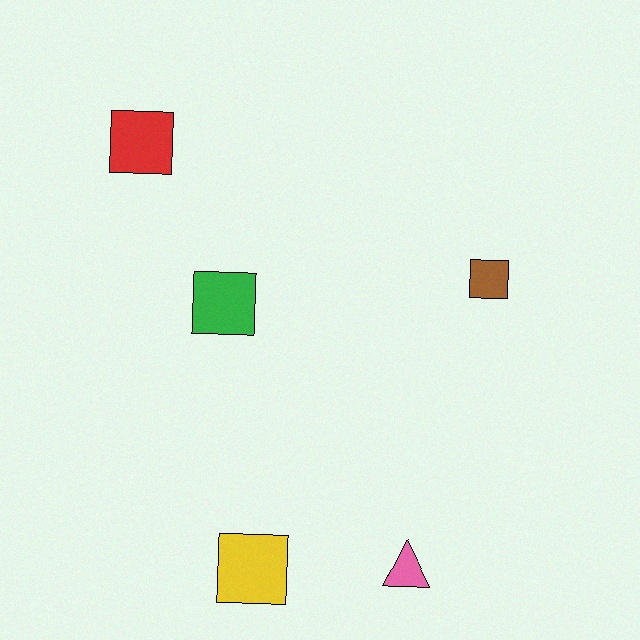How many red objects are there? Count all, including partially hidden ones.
There is 1 red object.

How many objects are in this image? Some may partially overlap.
There are 5 objects.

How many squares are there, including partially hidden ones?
There are 4 squares.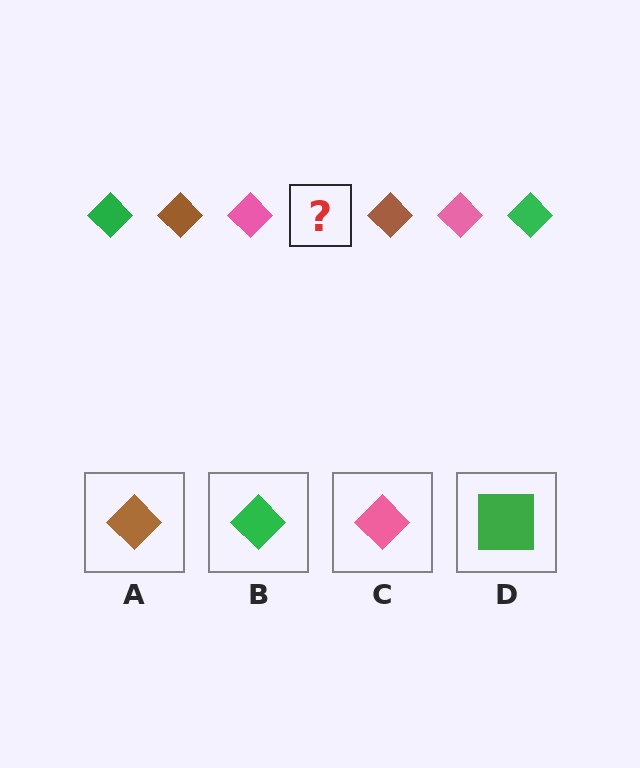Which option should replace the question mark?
Option B.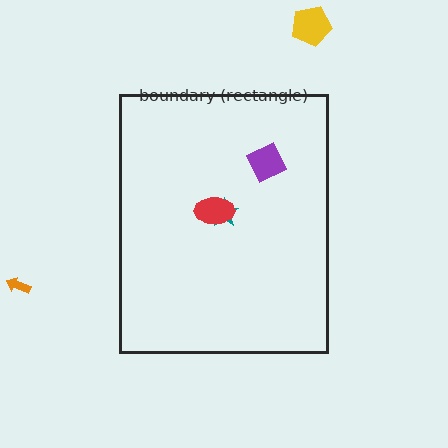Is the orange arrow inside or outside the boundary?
Outside.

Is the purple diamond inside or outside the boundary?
Inside.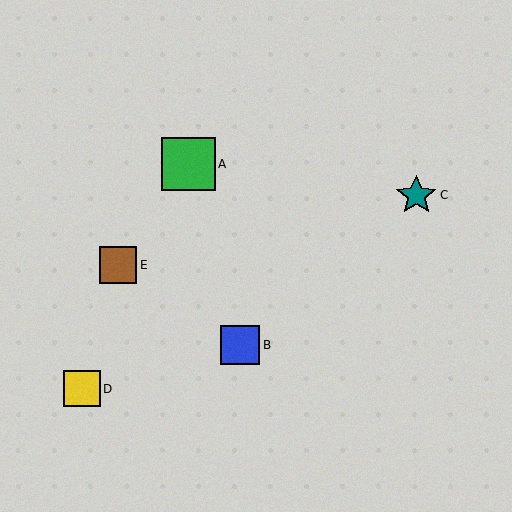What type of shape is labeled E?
Shape E is a brown square.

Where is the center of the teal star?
The center of the teal star is at (416, 195).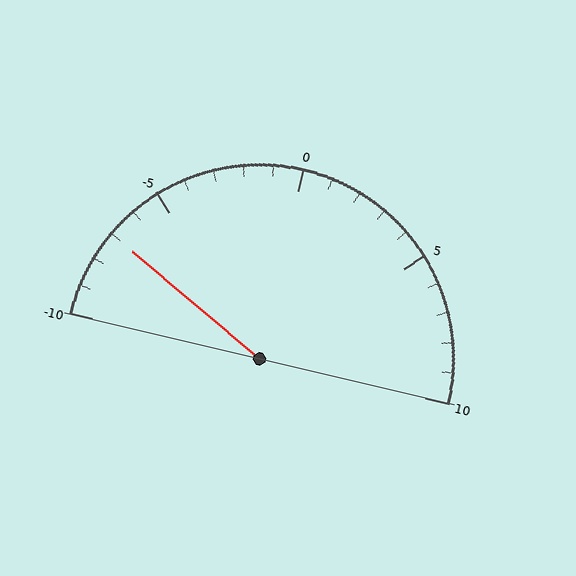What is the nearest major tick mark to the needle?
The nearest major tick mark is -5.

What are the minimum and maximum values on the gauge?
The gauge ranges from -10 to 10.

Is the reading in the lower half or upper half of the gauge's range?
The reading is in the lower half of the range (-10 to 10).